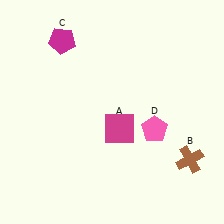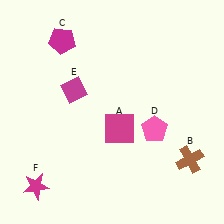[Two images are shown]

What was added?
A magenta diamond (E), a magenta star (F) were added in Image 2.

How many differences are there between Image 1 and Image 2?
There are 2 differences between the two images.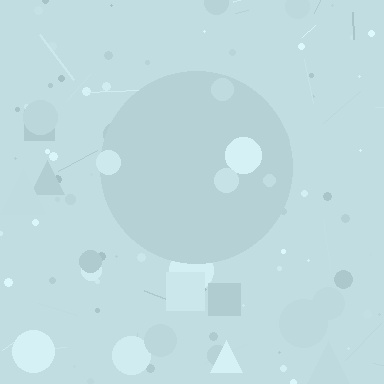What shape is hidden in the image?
A circle is hidden in the image.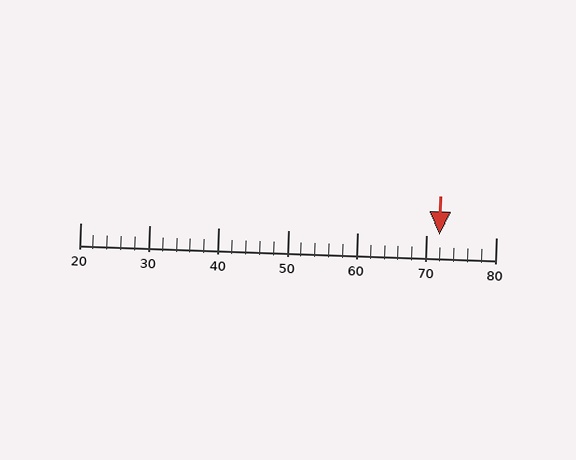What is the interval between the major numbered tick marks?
The major tick marks are spaced 10 units apart.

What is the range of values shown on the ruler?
The ruler shows values from 20 to 80.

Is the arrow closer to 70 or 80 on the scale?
The arrow is closer to 70.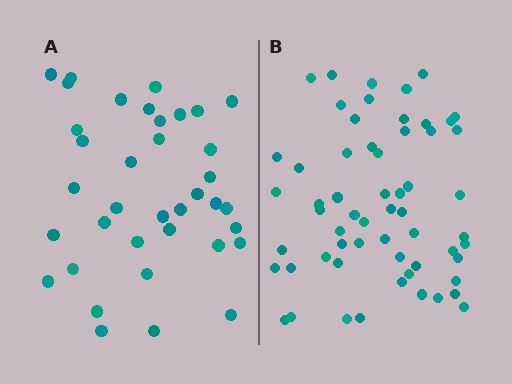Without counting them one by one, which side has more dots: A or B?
Region B (the right region) has more dots.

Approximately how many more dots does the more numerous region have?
Region B has approximately 20 more dots than region A.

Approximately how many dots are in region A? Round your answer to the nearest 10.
About 40 dots. (The exact count is 37, which rounds to 40.)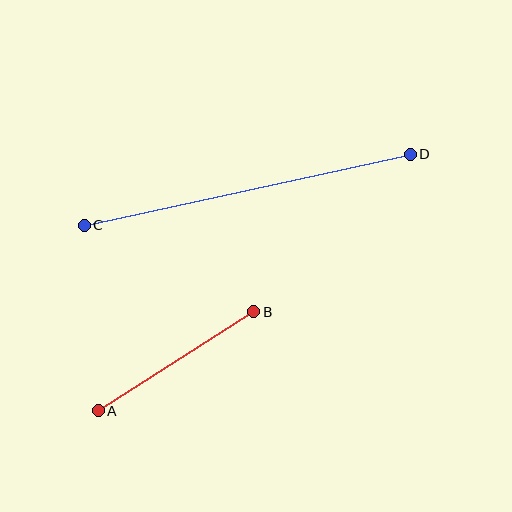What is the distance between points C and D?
The distance is approximately 334 pixels.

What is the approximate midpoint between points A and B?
The midpoint is at approximately (176, 361) pixels.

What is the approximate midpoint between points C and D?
The midpoint is at approximately (247, 190) pixels.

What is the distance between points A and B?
The distance is approximately 184 pixels.